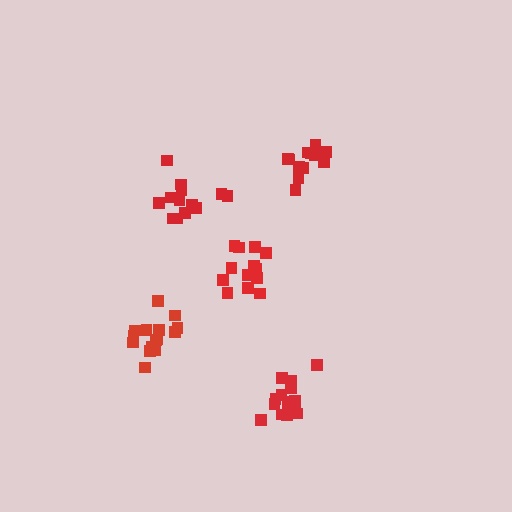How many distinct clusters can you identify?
There are 5 distinct clusters.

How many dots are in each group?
Group 1: 12 dots, Group 2: 13 dots, Group 3: 16 dots, Group 4: 15 dots, Group 5: 13 dots (69 total).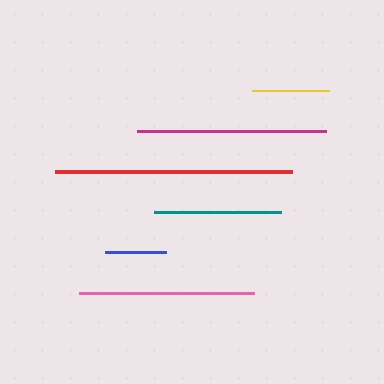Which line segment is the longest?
The red line is the longest at approximately 237 pixels.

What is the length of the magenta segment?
The magenta segment is approximately 189 pixels long.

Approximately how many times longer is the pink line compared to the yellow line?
The pink line is approximately 2.3 times the length of the yellow line.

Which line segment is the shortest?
The blue line is the shortest at approximately 61 pixels.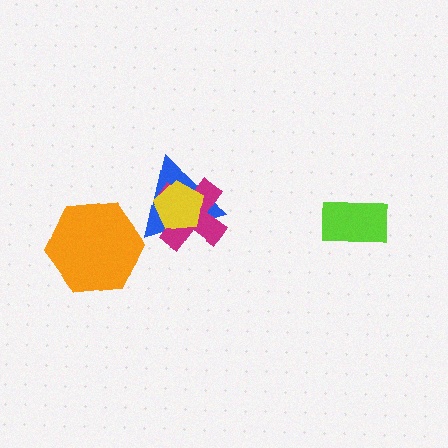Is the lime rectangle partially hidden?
No, no other shape covers it.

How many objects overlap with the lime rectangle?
0 objects overlap with the lime rectangle.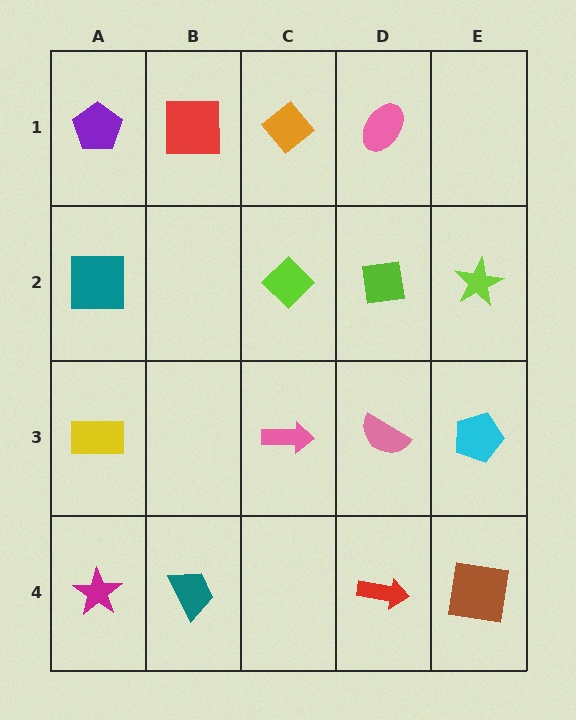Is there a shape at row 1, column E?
No, that cell is empty.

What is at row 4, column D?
A red arrow.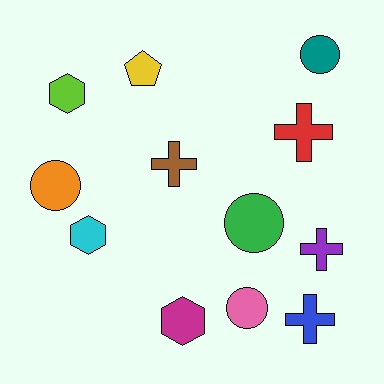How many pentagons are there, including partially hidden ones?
There is 1 pentagon.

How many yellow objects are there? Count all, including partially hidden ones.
There is 1 yellow object.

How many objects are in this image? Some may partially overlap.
There are 12 objects.